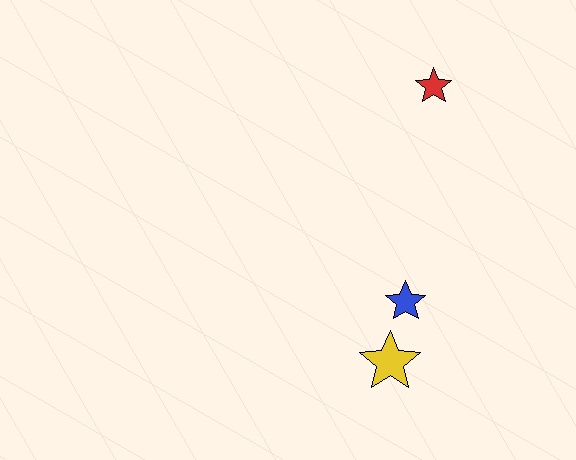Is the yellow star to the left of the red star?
Yes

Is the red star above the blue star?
Yes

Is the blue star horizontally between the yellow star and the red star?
Yes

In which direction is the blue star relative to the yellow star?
The blue star is above the yellow star.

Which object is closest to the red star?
The blue star is closest to the red star.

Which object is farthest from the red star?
The yellow star is farthest from the red star.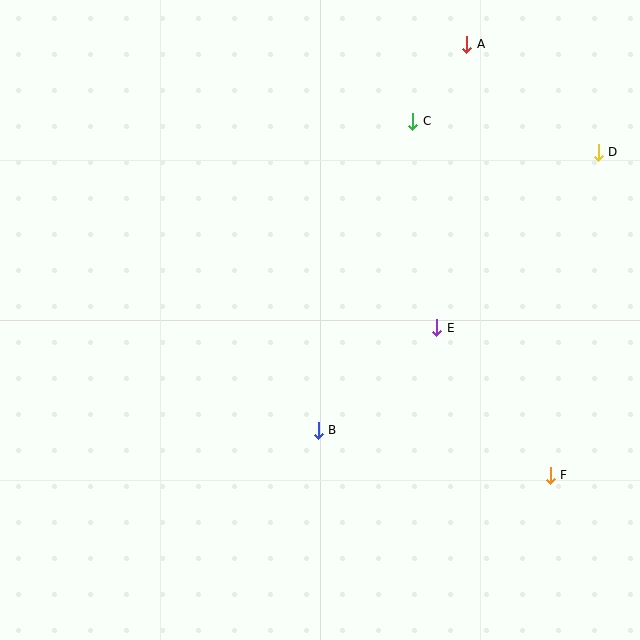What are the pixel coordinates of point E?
Point E is at (436, 328).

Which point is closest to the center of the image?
Point B at (318, 430) is closest to the center.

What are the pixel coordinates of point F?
Point F is at (550, 475).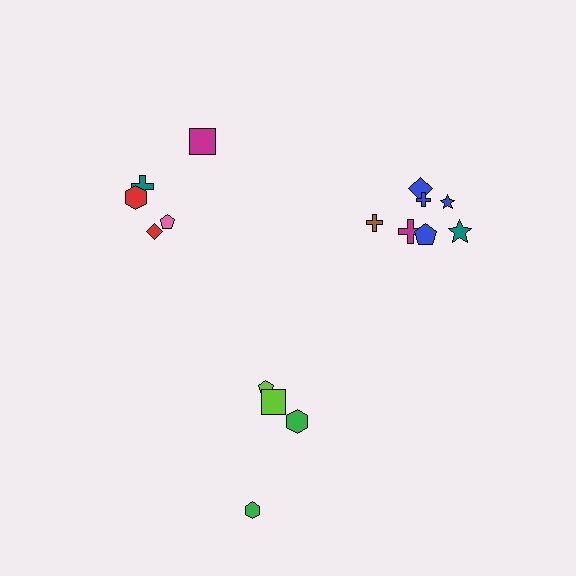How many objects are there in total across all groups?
There are 16 objects.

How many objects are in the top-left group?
There are 5 objects.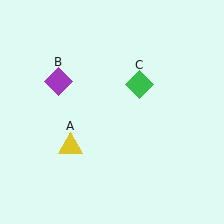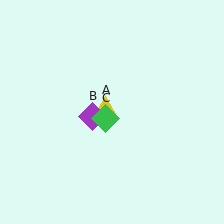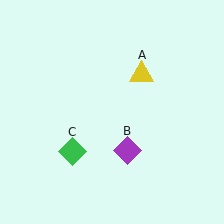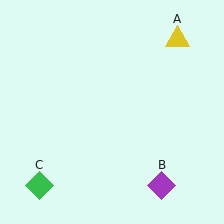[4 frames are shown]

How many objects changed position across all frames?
3 objects changed position: yellow triangle (object A), purple diamond (object B), green diamond (object C).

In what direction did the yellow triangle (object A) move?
The yellow triangle (object A) moved up and to the right.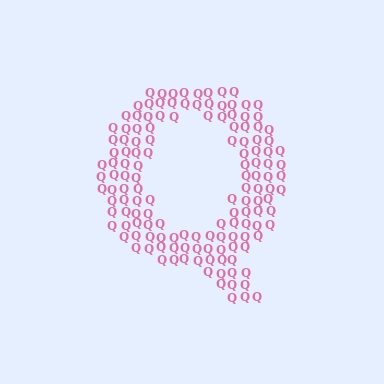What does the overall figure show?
The overall figure shows the letter Q.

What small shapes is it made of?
It is made of small letter Q's.